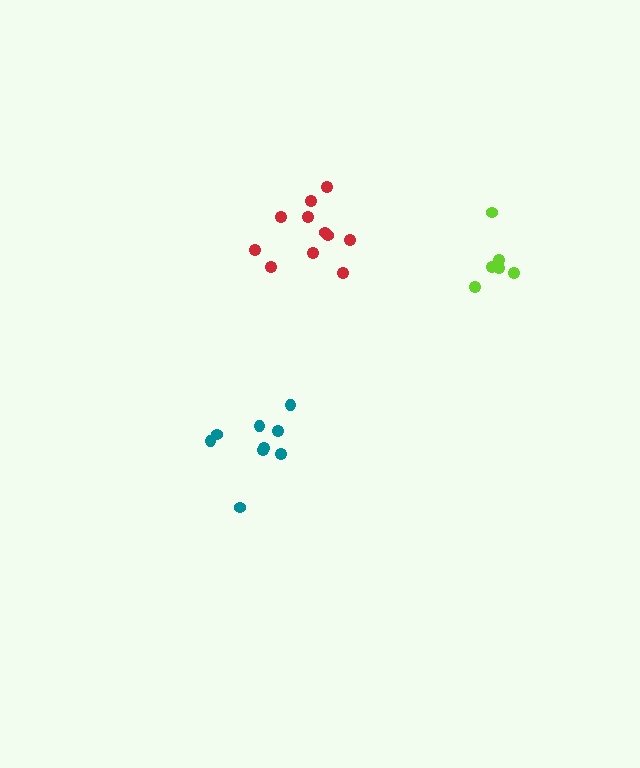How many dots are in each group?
Group 1: 11 dots, Group 2: 9 dots, Group 3: 6 dots (26 total).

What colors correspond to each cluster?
The clusters are colored: red, teal, lime.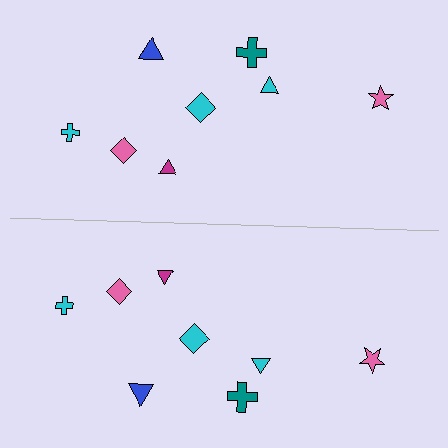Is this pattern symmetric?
Yes, this pattern has bilateral (reflection) symmetry.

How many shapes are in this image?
There are 16 shapes in this image.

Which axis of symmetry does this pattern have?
The pattern has a horizontal axis of symmetry running through the center of the image.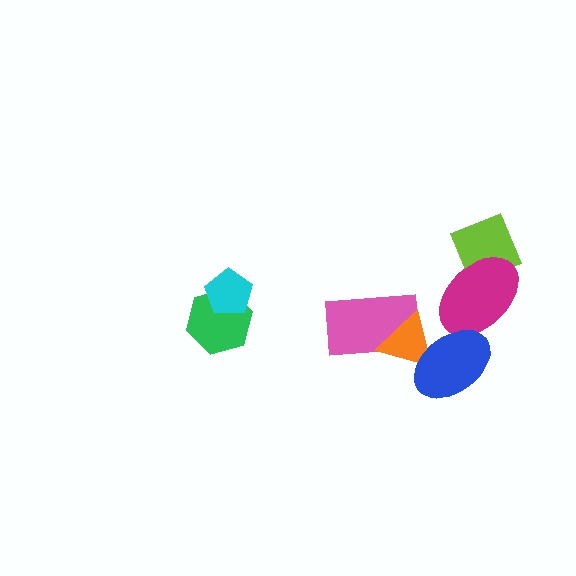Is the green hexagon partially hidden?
Yes, it is partially covered by another shape.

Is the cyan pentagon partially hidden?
No, no other shape covers it.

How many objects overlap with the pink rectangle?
1 object overlaps with the pink rectangle.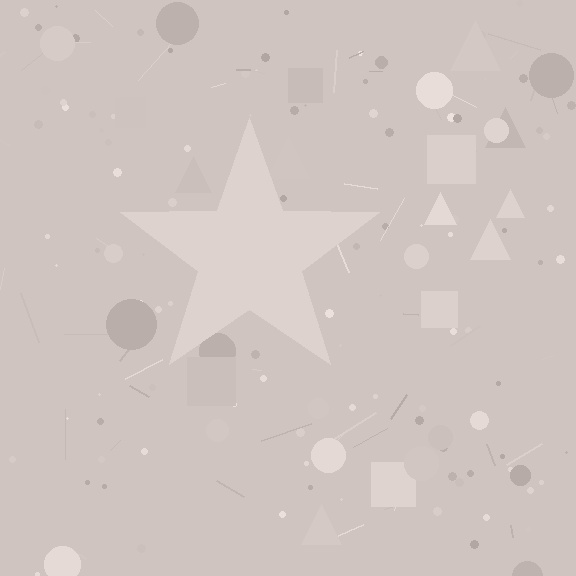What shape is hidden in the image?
A star is hidden in the image.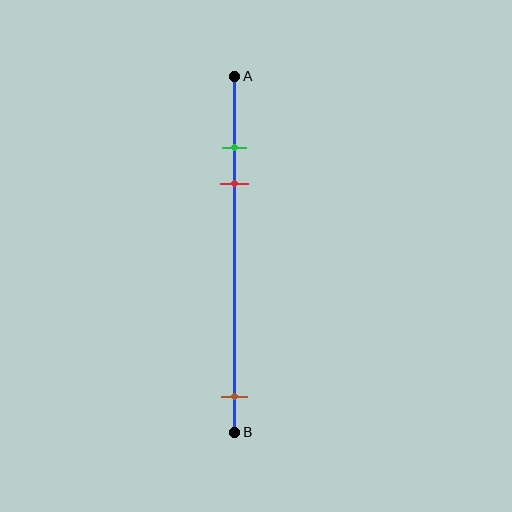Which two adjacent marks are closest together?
The green and red marks are the closest adjacent pair.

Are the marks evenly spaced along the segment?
No, the marks are not evenly spaced.